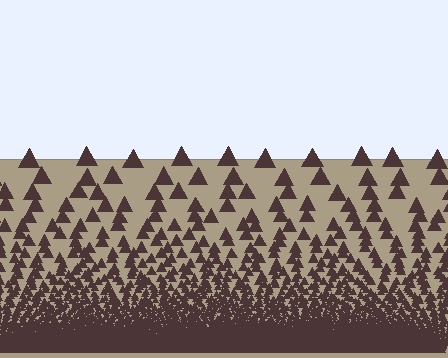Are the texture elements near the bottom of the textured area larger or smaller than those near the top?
Smaller. The gradient is inverted — elements near the bottom are smaller and denser.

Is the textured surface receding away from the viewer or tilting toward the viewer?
The surface appears to tilt toward the viewer. Texture elements get larger and sparser toward the top.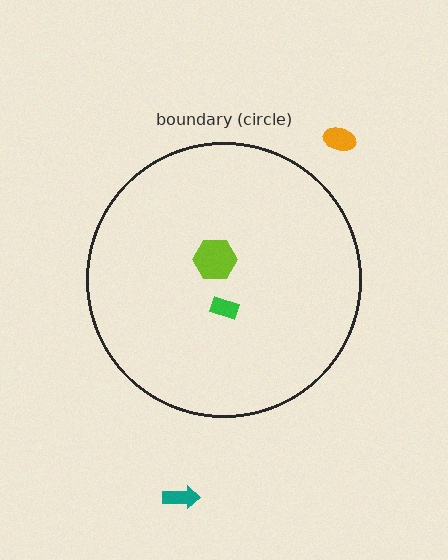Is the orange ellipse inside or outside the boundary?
Outside.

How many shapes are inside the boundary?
2 inside, 2 outside.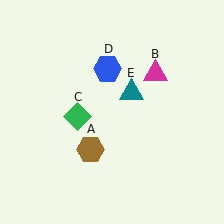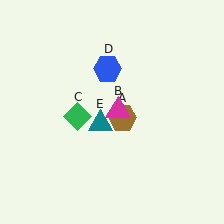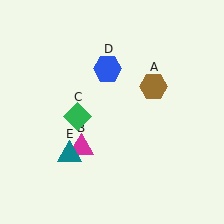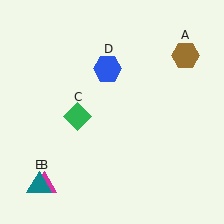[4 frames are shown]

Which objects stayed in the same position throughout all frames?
Green diamond (object C) and blue hexagon (object D) remained stationary.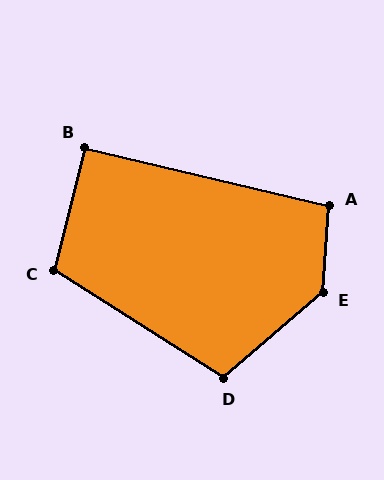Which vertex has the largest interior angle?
E, at approximately 134 degrees.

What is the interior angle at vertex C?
Approximately 108 degrees (obtuse).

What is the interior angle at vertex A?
Approximately 100 degrees (obtuse).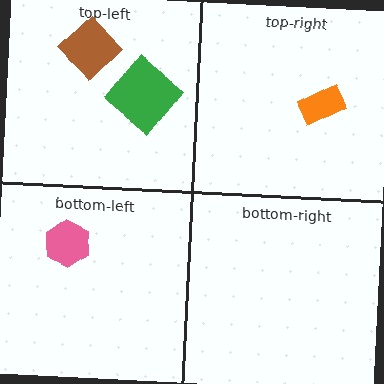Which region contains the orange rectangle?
The top-right region.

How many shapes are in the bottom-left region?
1.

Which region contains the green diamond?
The top-left region.